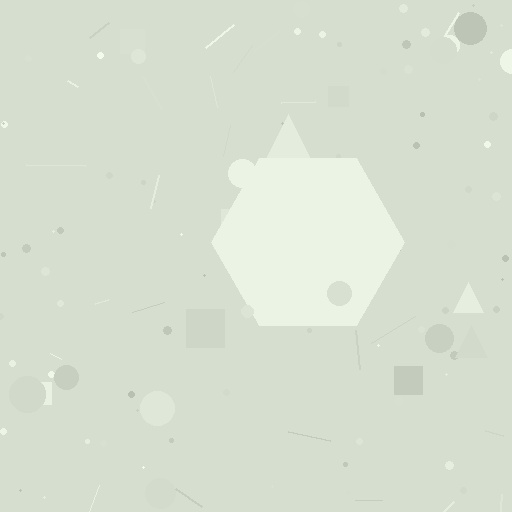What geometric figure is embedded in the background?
A hexagon is embedded in the background.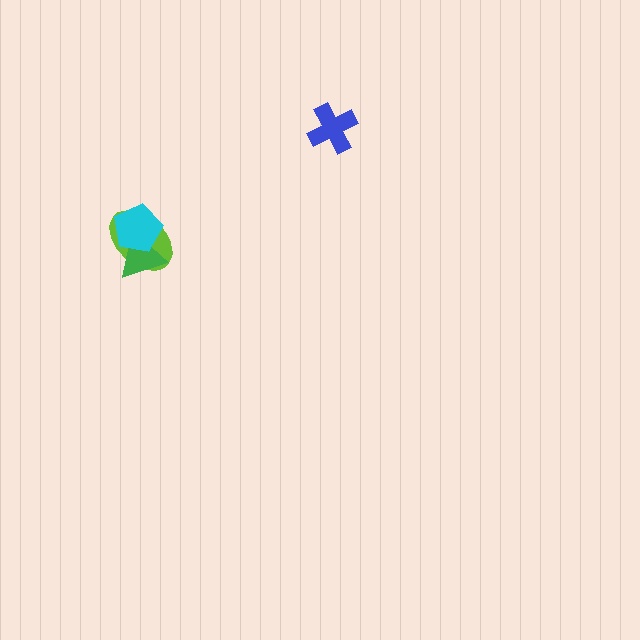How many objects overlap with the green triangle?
2 objects overlap with the green triangle.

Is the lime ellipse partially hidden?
Yes, it is partially covered by another shape.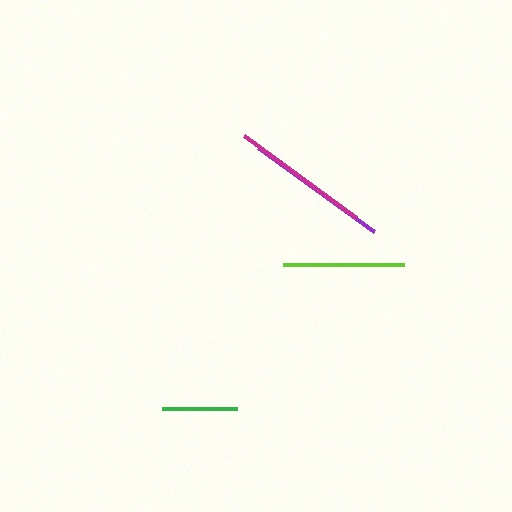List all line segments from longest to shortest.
From longest to shortest: purple, magenta, lime, green.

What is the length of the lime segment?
The lime segment is approximately 121 pixels long.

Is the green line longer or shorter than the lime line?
The lime line is longer than the green line.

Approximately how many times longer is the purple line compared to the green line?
The purple line is approximately 1.9 times the length of the green line.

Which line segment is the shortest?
The green line is the shortest at approximately 75 pixels.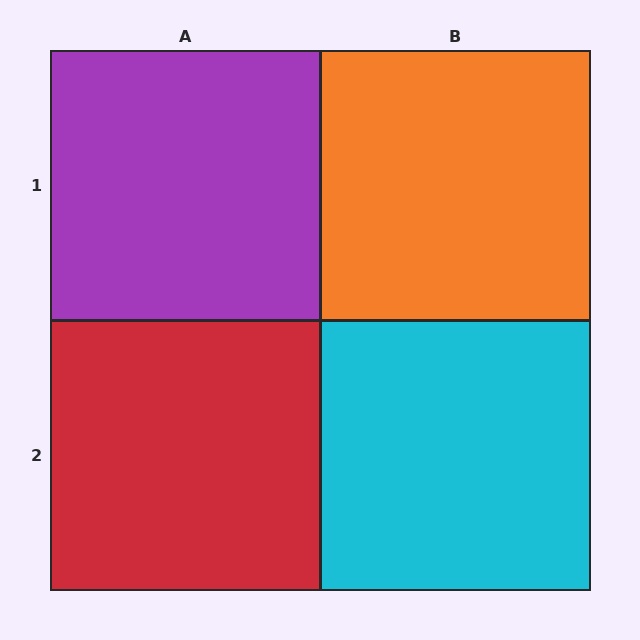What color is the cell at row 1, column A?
Purple.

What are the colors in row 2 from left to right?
Red, cyan.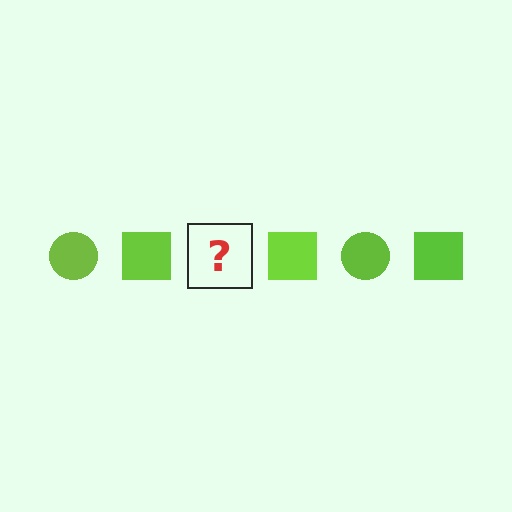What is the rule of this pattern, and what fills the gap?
The rule is that the pattern cycles through circle, square shapes in lime. The gap should be filled with a lime circle.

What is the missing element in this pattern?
The missing element is a lime circle.